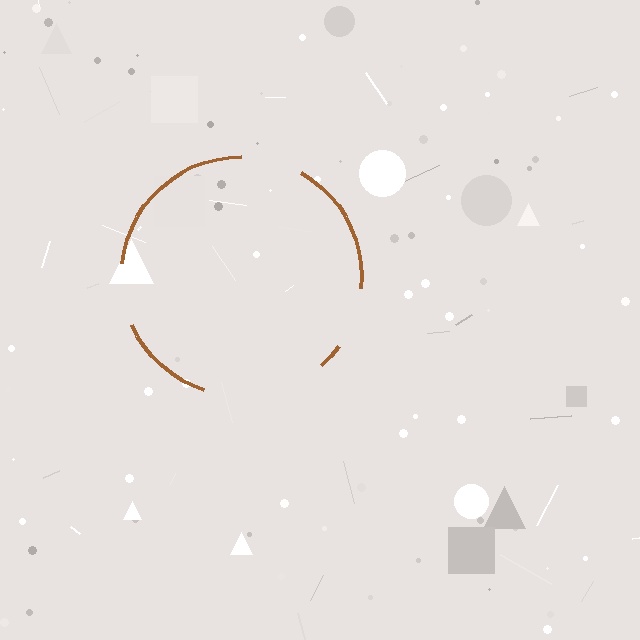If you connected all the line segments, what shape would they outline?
They would outline a circle.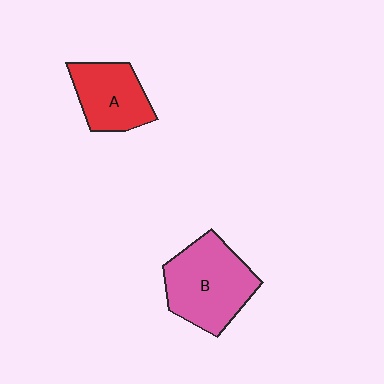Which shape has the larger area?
Shape B (pink).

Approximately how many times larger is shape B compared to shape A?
Approximately 1.4 times.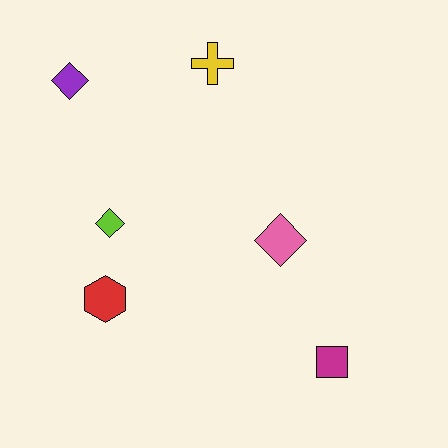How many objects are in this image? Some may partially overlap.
There are 6 objects.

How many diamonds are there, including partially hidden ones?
There are 3 diamonds.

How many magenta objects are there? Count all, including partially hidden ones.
There is 1 magenta object.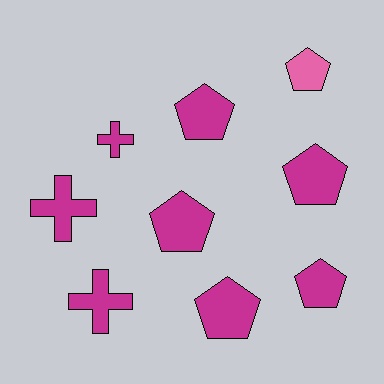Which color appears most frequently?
Magenta, with 8 objects.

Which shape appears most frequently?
Pentagon, with 6 objects.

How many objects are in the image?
There are 9 objects.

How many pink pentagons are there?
There is 1 pink pentagon.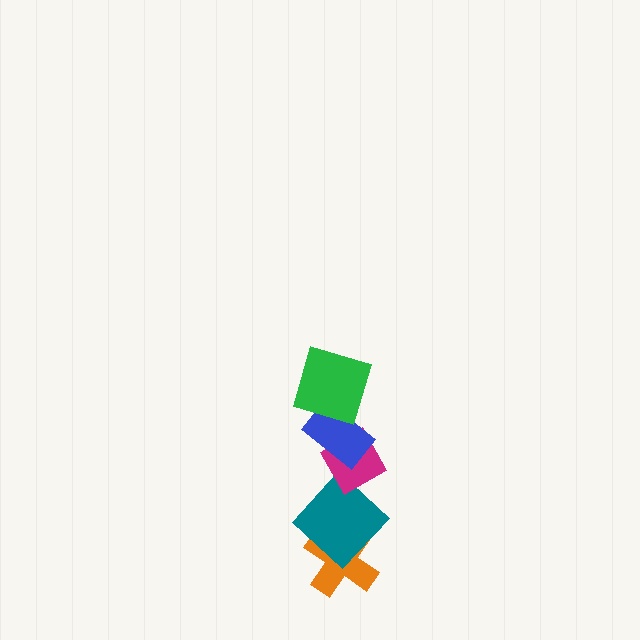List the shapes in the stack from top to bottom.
From top to bottom: the green square, the blue rectangle, the magenta diamond, the teal diamond, the orange cross.